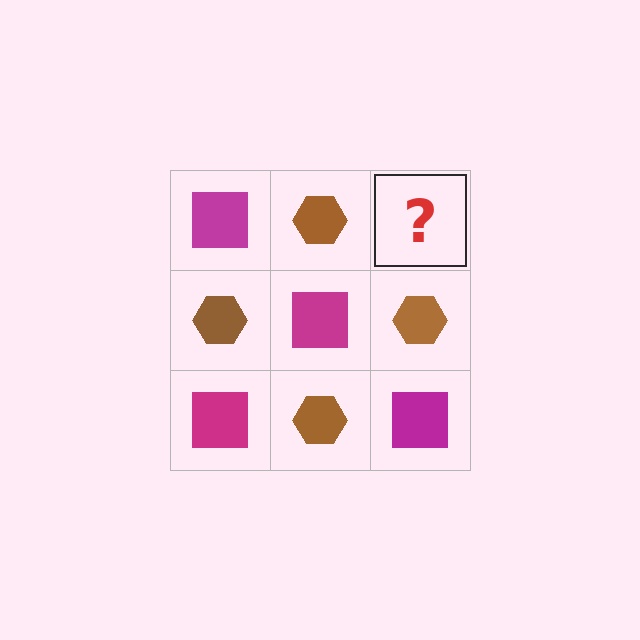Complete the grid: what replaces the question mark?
The question mark should be replaced with a magenta square.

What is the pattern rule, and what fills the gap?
The rule is that it alternates magenta square and brown hexagon in a checkerboard pattern. The gap should be filled with a magenta square.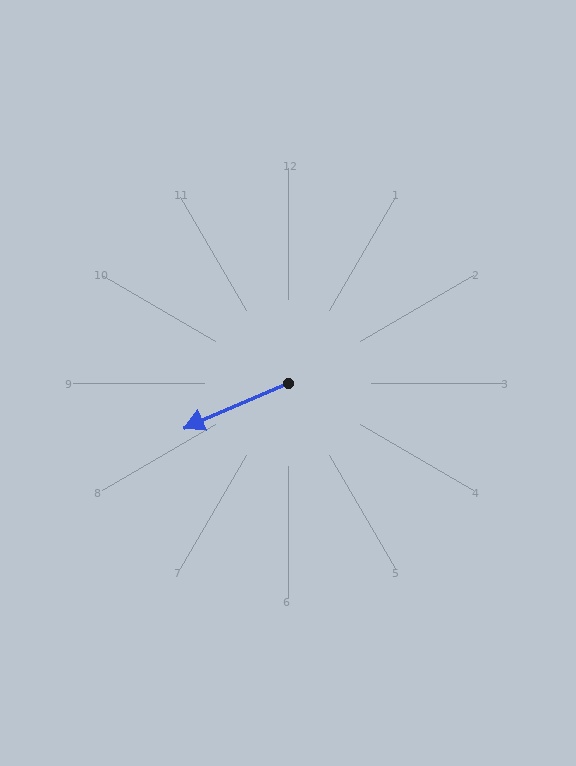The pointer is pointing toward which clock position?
Roughly 8 o'clock.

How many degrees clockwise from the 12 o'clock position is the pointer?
Approximately 247 degrees.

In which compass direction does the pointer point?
Southwest.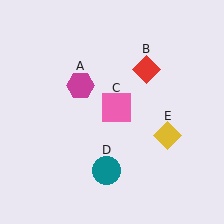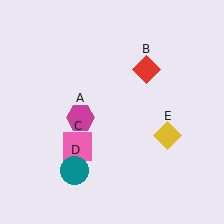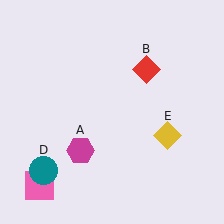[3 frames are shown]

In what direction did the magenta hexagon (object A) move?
The magenta hexagon (object A) moved down.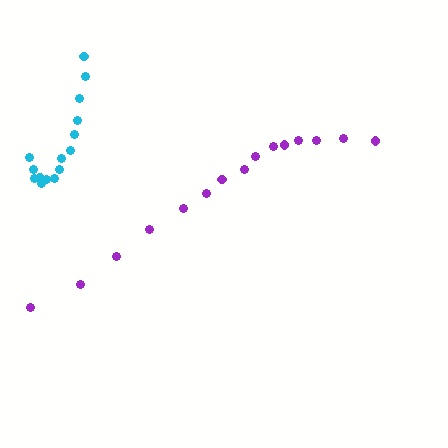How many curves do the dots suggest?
There are 2 distinct paths.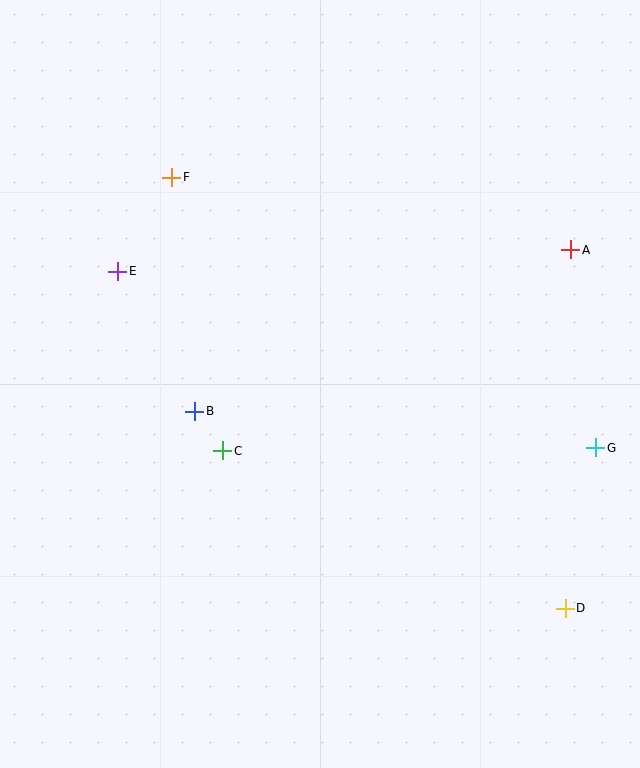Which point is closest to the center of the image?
Point C at (223, 451) is closest to the center.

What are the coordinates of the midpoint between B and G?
The midpoint between B and G is at (395, 429).